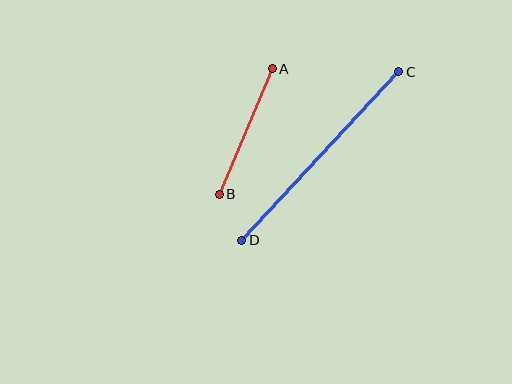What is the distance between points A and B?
The distance is approximately 136 pixels.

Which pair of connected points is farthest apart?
Points C and D are farthest apart.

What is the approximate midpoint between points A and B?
The midpoint is at approximately (246, 131) pixels.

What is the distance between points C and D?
The distance is approximately 231 pixels.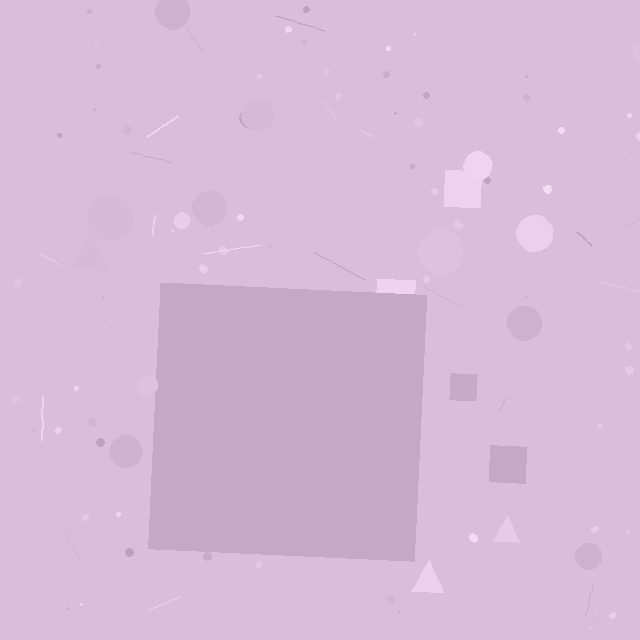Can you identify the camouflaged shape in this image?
The camouflaged shape is a square.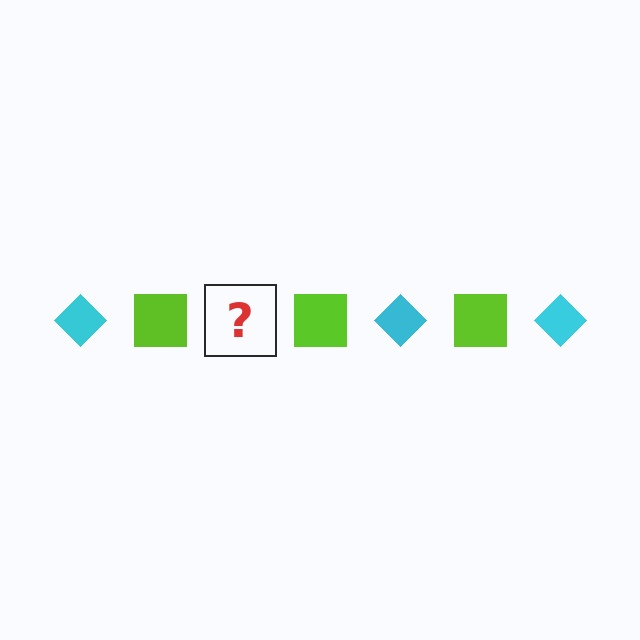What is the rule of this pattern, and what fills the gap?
The rule is that the pattern alternates between cyan diamond and lime square. The gap should be filled with a cyan diamond.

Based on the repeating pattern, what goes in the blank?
The blank should be a cyan diamond.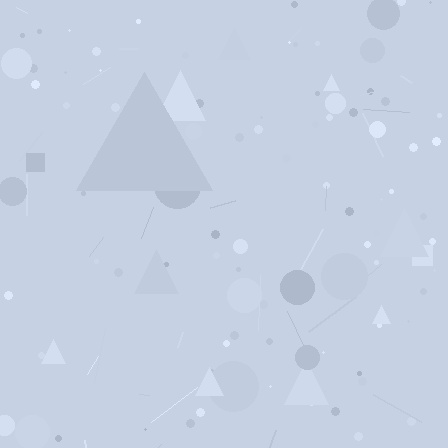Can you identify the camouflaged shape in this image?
The camouflaged shape is a triangle.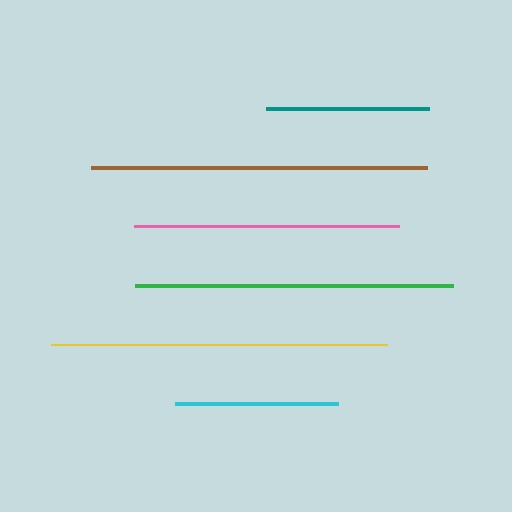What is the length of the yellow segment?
The yellow segment is approximately 336 pixels long.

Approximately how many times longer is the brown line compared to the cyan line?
The brown line is approximately 2.1 times the length of the cyan line.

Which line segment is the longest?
The yellow line is the longest at approximately 336 pixels.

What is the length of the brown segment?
The brown segment is approximately 336 pixels long.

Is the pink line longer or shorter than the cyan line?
The pink line is longer than the cyan line.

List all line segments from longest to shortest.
From longest to shortest: yellow, brown, green, pink, cyan, teal.